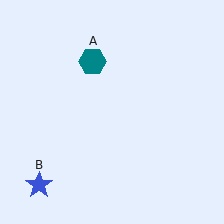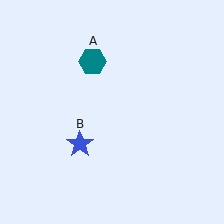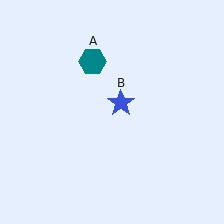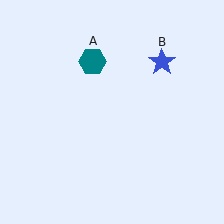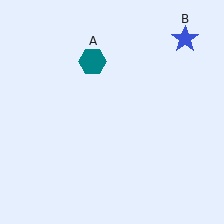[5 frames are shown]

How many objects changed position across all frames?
1 object changed position: blue star (object B).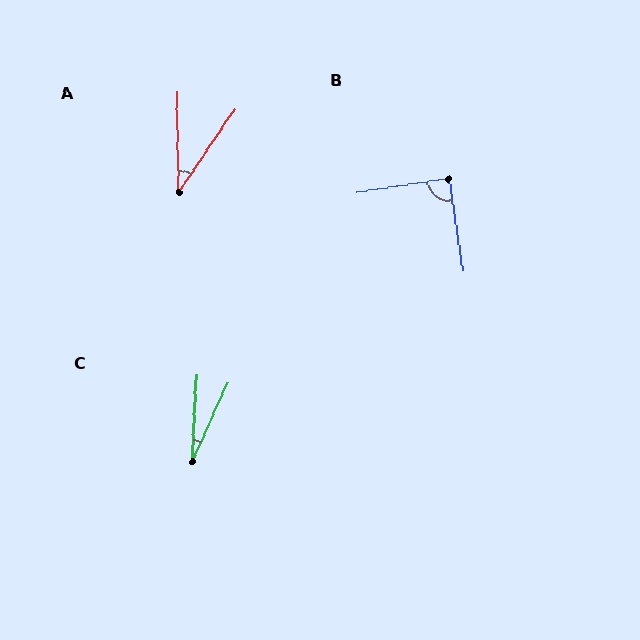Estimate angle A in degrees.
Approximately 35 degrees.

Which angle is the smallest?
C, at approximately 21 degrees.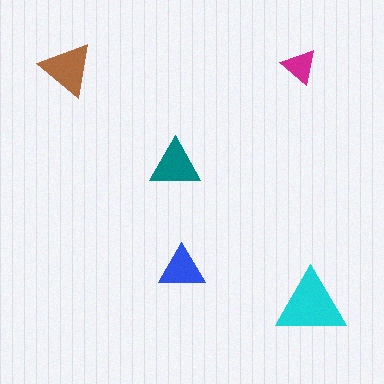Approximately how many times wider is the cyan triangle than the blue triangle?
About 1.5 times wider.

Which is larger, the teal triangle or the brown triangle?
The brown one.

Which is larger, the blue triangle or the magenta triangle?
The blue one.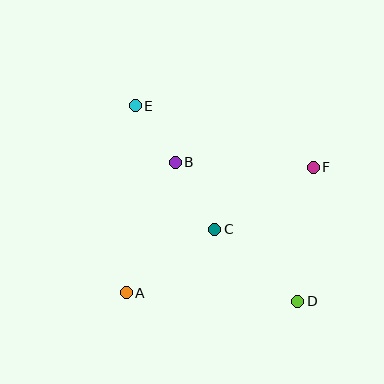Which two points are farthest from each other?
Points D and E are farthest from each other.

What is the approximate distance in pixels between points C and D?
The distance between C and D is approximately 110 pixels.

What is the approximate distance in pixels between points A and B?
The distance between A and B is approximately 140 pixels.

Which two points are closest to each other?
Points B and E are closest to each other.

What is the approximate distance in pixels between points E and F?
The distance between E and F is approximately 188 pixels.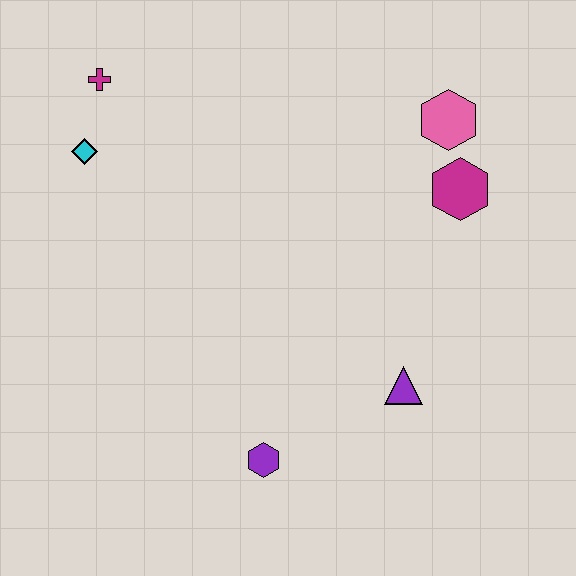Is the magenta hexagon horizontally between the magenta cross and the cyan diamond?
No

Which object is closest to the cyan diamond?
The magenta cross is closest to the cyan diamond.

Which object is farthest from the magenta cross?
The purple triangle is farthest from the magenta cross.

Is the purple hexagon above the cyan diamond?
No